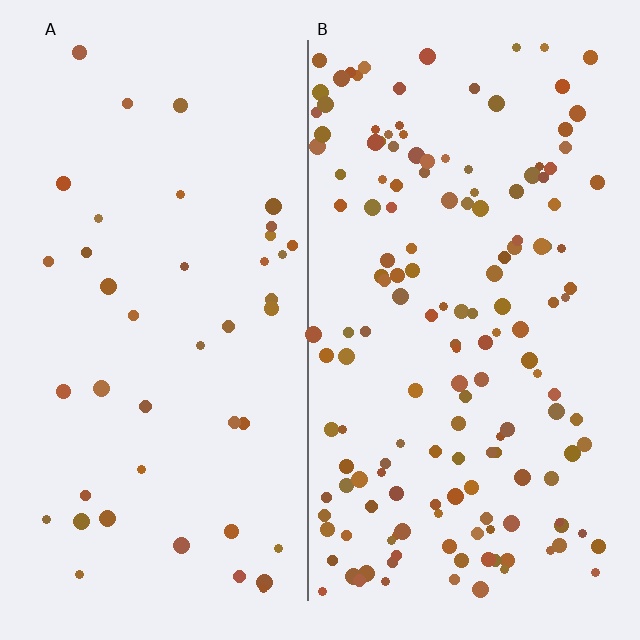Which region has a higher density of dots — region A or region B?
B (the right).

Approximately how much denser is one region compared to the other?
Approximately 3.6× — region B over region A.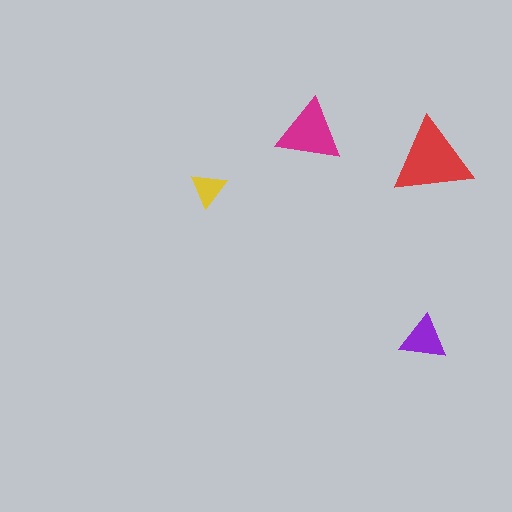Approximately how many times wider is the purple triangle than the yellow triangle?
About 1.5 times wider.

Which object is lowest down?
The purple triangle is bottommost.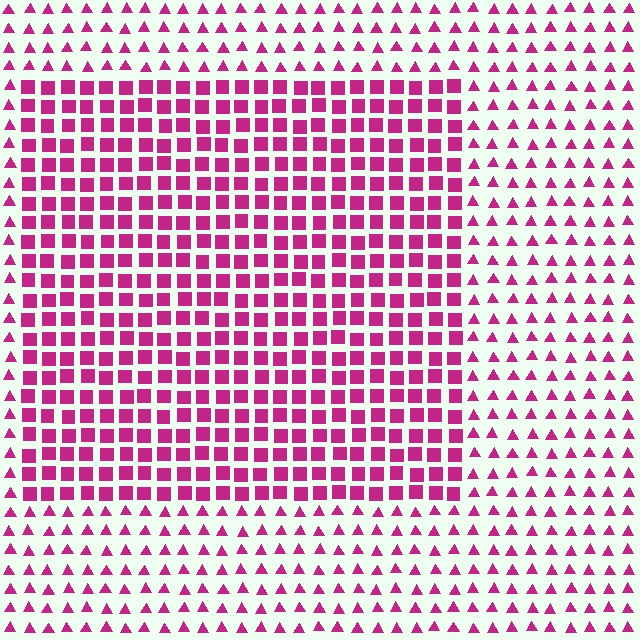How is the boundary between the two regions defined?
The boundary is defined by a change in element shape: squares inside vs. triangles outside. All elements share the same color and spacing.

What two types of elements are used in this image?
The image uses squares inside the rectangle region and triangles outside it.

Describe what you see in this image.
The image is filled with small magenta elements arranged in a uniform grid. A rectangle-shaped region contains squares, while the surrounding area contains triangles. The boundary is defined purely by the change in element shape.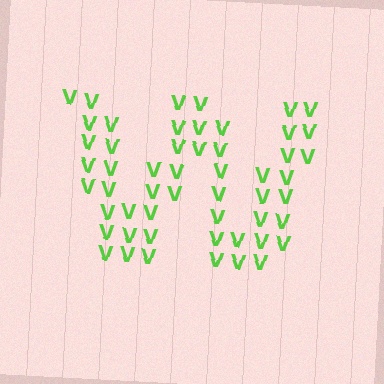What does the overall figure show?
The overall figure shows the letter W.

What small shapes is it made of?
It is made of small letter V's.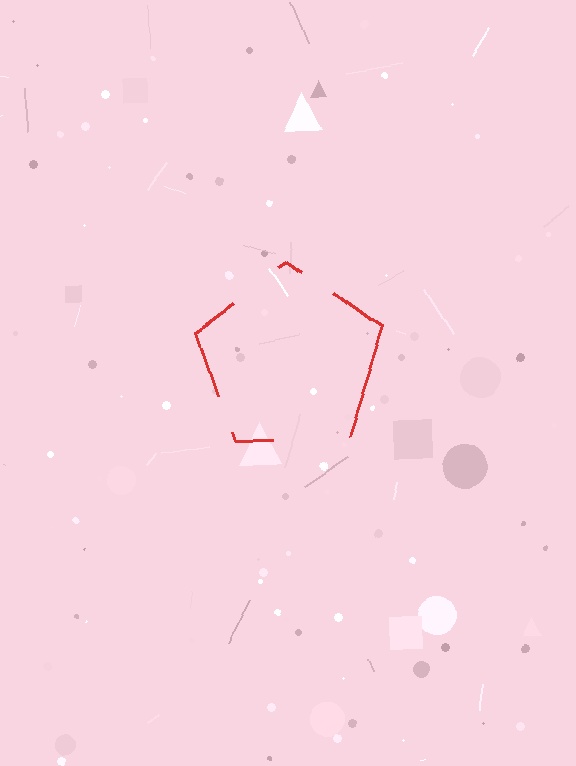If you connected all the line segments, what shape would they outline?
They would outline a pentagon.